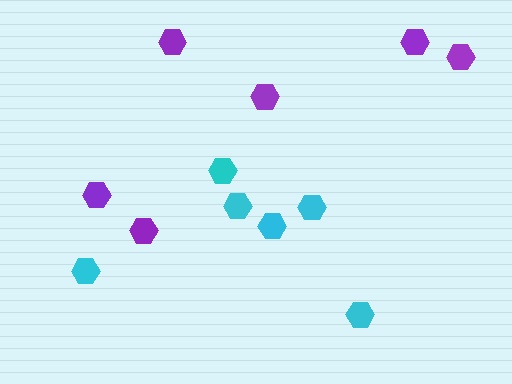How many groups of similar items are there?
There are 2 groups: one group of purple hexagons (6) and one group of cyan hexagons (6).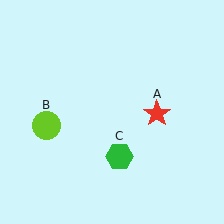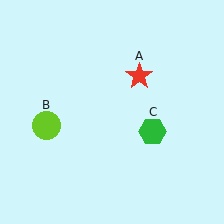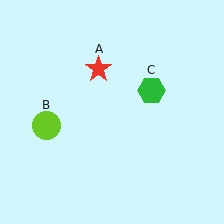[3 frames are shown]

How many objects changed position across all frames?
2 objects changed position: red star (object A), green hexagon (object C).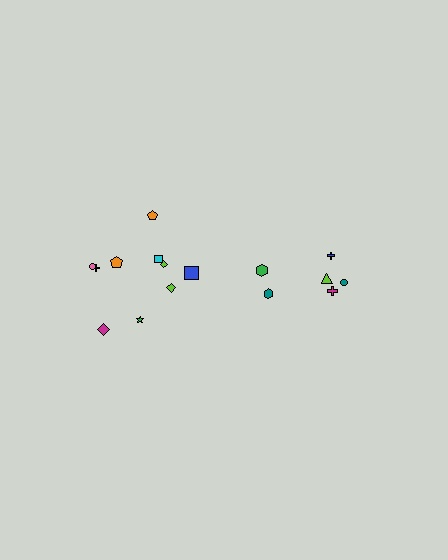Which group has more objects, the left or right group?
The left group.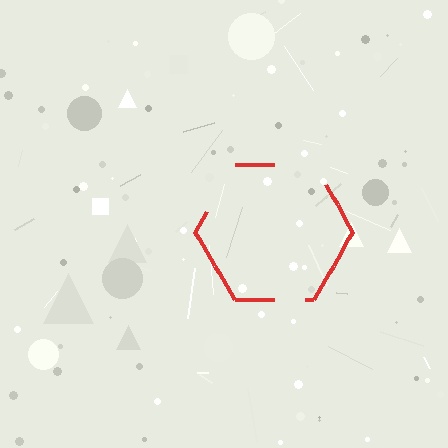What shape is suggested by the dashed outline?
The dashed outline suggests a hexagon.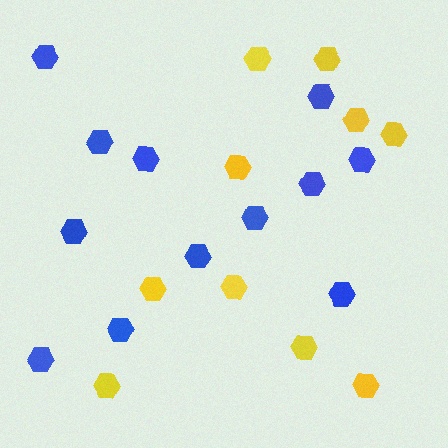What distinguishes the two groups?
There are 2 groups: one group of yellow hexagons (10) and one group of blue hexagons (12).